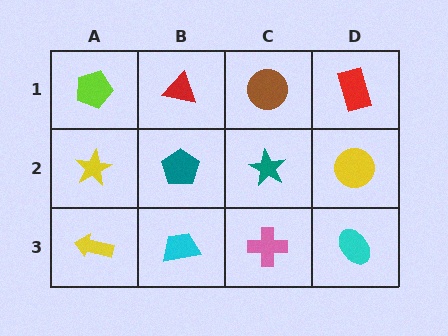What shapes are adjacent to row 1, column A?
A yellow star (row 2, column A), a red triangle (row 1, column B).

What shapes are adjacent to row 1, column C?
A teal star (row 2, column C), a red triangle (row 1, column B), a red rectangle (row 1, column D).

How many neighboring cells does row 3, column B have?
3.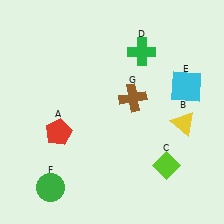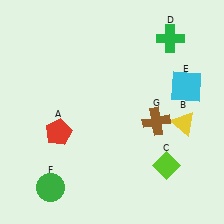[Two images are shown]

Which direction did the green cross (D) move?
The green cross (D) moved right.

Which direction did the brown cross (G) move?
The brown cross (G) moved down.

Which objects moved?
The objects that moved are: the green cross (D), the brown cross (G).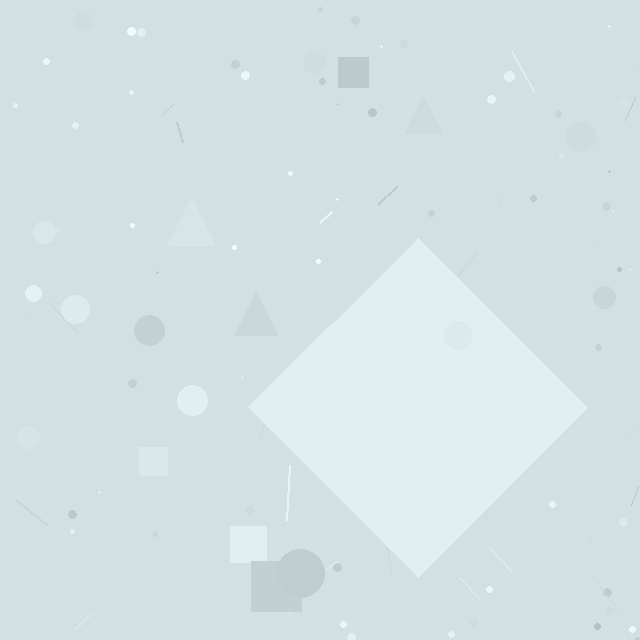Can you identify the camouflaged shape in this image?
The camouflaged shape is a diamond.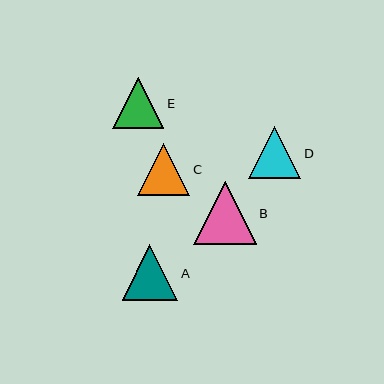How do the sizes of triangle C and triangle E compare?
Triangle C and triangle E are approximately the same size.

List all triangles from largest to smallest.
From largest to smallest: B, A, D, C, E.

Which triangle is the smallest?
Triangle E is the smallest with a size of approximately 51 pixels.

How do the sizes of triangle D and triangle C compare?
Triangle D and triangle C are approximately the same size.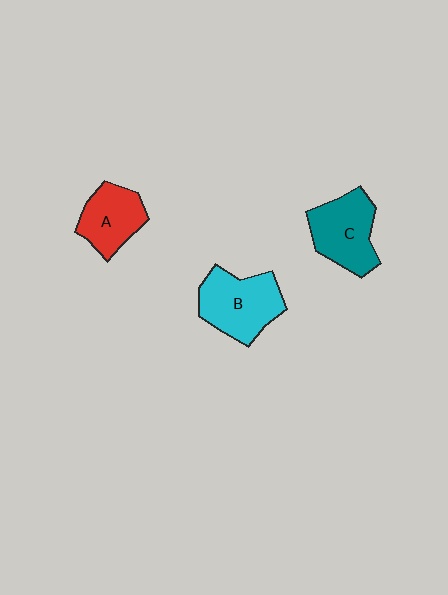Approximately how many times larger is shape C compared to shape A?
Approximately 1.2 times.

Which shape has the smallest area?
Shape A (red).